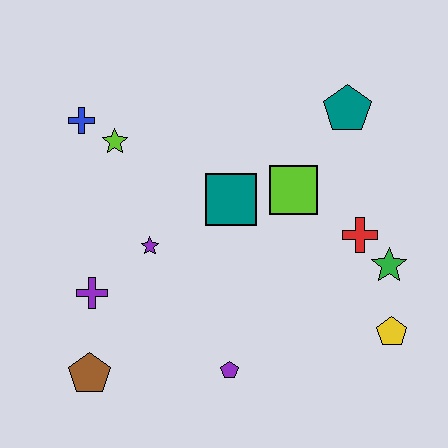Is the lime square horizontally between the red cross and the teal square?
Yes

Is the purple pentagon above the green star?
No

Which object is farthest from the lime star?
The yellow pentagon is farthest from the lime star.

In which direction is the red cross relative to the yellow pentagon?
The red cross is above the yellow pentagon.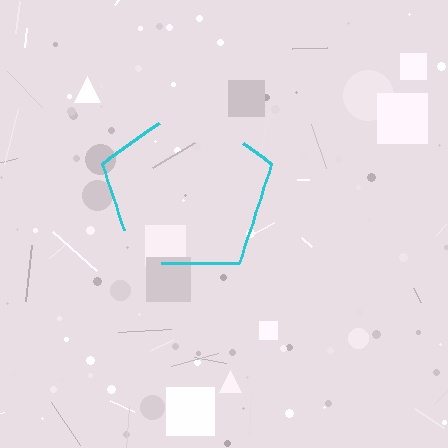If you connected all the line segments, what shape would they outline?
They would outline a pentagon.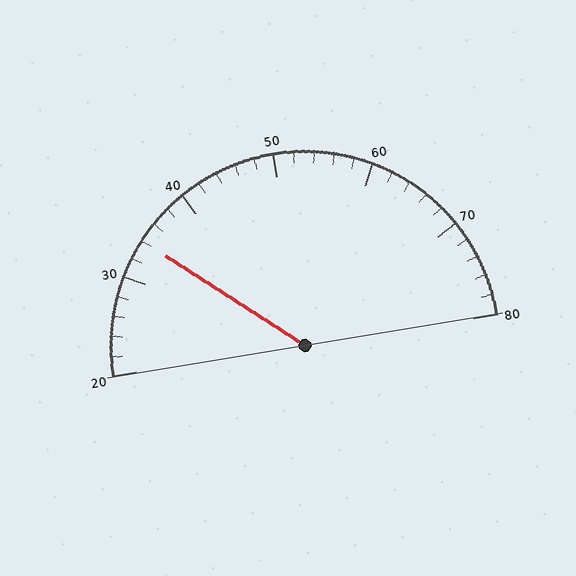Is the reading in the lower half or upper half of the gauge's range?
The reading is in the lower half of the range (20 to 80).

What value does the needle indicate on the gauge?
The needle indicates approximately 34.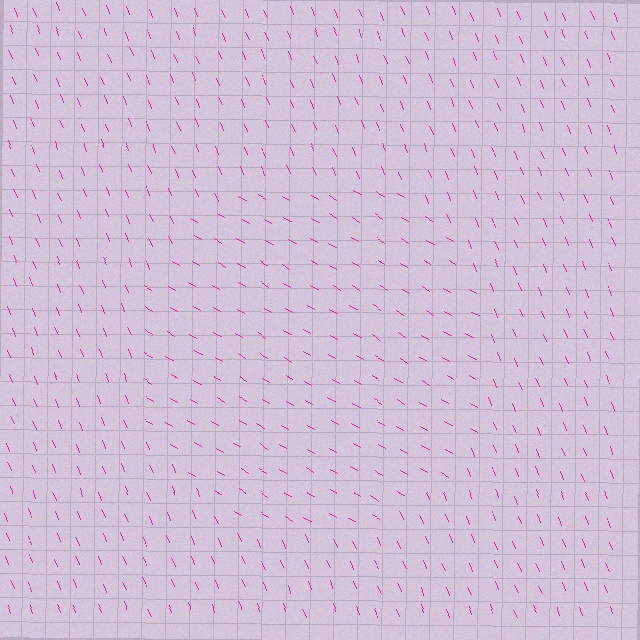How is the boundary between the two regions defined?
The boundary is defined purely by a change in line orientation (approximately 37 degrees difference). All lines are the same color and thickness.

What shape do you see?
I see a circle.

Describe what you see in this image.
The image is filled with small magenta line segments. A circle region in the image has lines oriented differently from the surrounding lines, creating a visible texture boundary.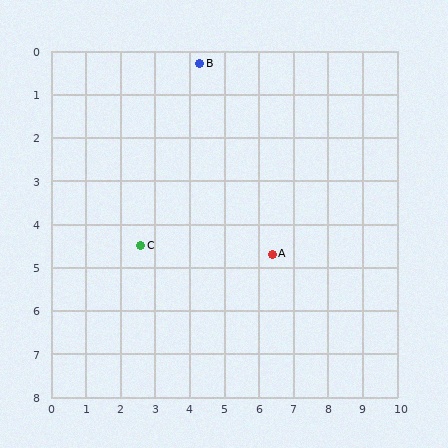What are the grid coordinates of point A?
Point A is at approximately (6.4, 4.7).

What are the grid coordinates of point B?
Point B is at approximately (4.3, 0.3).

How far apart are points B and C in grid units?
Points B and C are about 4.5 grid units apart.